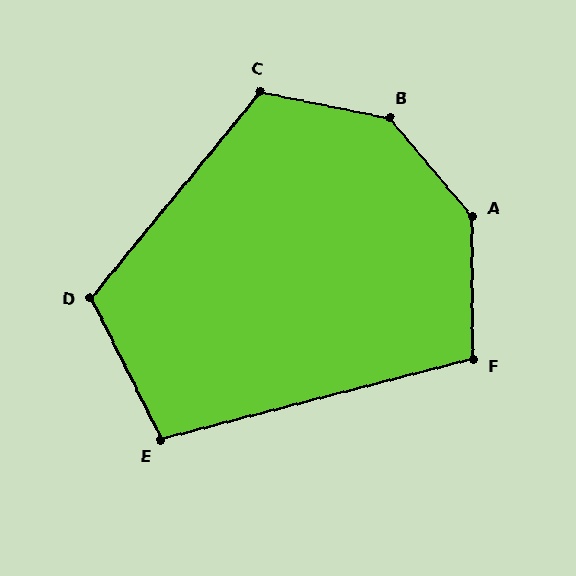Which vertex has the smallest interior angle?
E, at approximately 102 degrees.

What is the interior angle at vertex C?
Approximately 118 degrees (obtuse).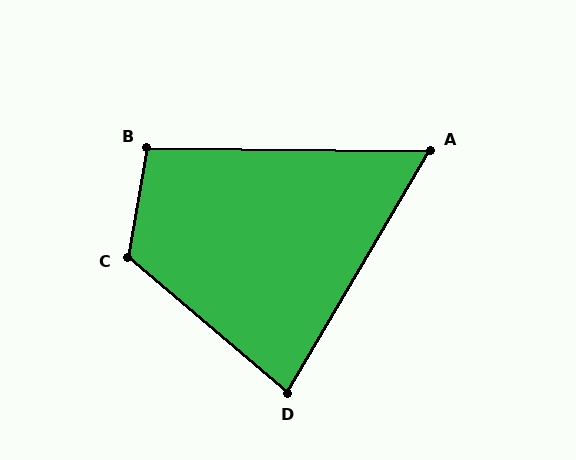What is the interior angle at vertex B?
Approximately 100 degrees (obtuse).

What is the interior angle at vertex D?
Approximately 80 degrees (acute).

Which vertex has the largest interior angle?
C, at approximately 120 degrees.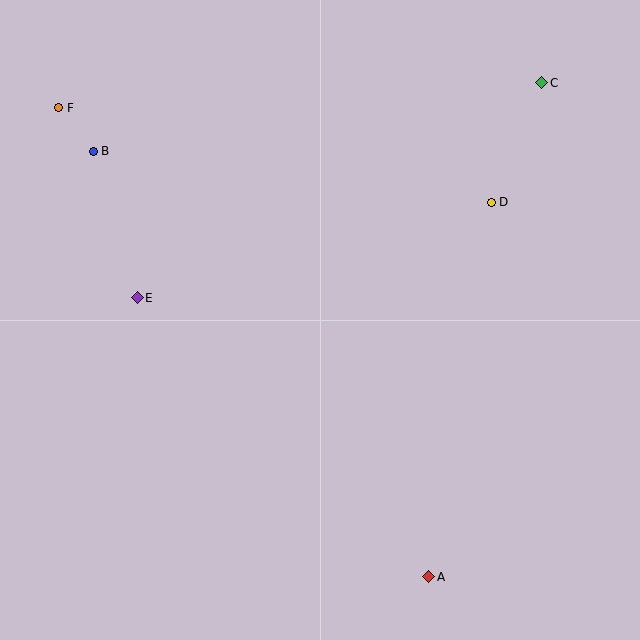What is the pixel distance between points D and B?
The distance between D and B is 401 pixels.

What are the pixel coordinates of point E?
Point E is at (137, 298).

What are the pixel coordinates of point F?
Point F is at (59, 108).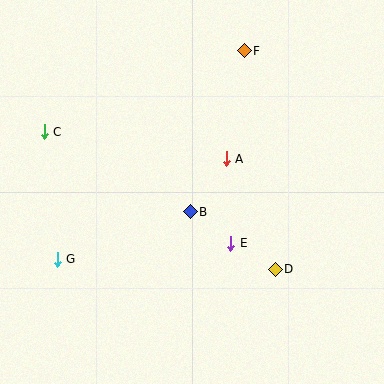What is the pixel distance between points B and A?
The distance between B and A is 65 pixels.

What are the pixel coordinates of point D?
Point D is at (275, 269).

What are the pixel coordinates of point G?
Point G is at (57, 259).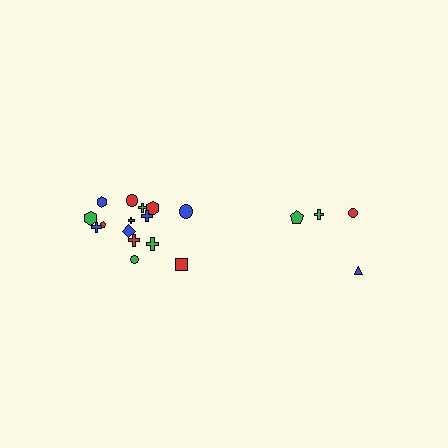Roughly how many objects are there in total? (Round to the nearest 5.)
Roughly 20 objects in total.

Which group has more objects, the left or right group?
The left group.